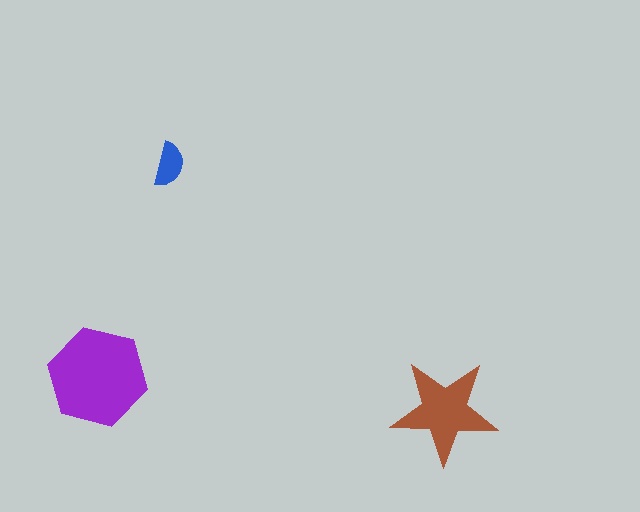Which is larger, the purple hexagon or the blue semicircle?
The purple hexagon.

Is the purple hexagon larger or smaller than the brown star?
Larger.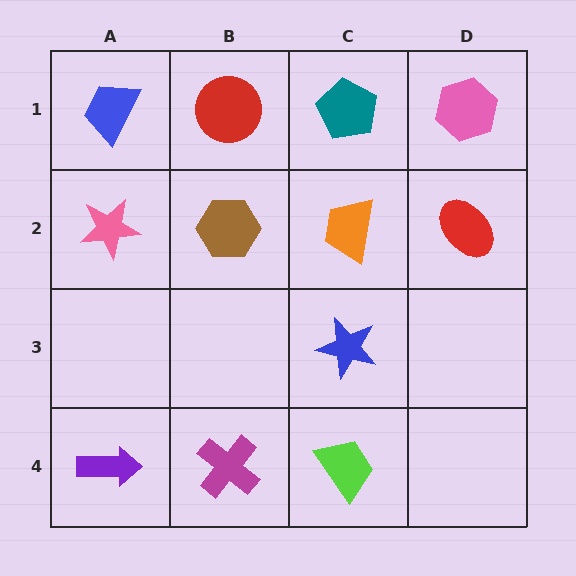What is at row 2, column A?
A pink star.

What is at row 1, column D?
A pink hexagon.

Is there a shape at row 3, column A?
No, that cell is empty.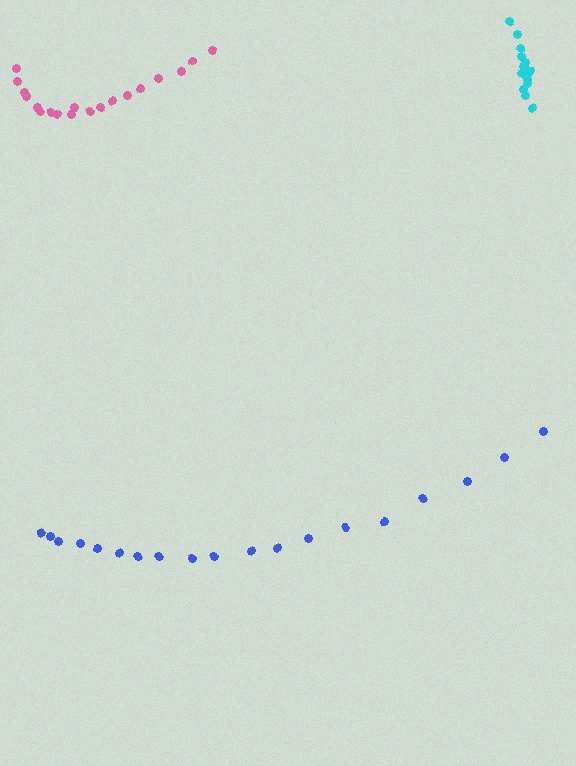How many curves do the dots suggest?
There are 3 distinct paths.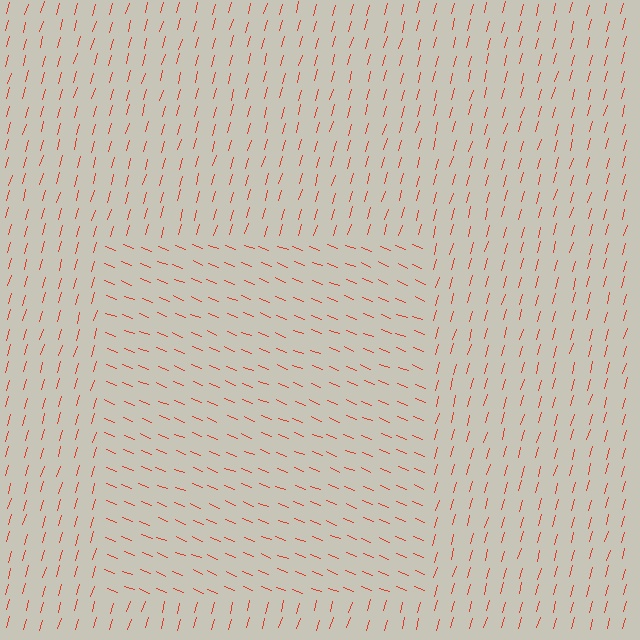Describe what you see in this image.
The image is filled with small red line segments. A rectangle region in the image has lines oriented differently from the surrounding lines, creating a visible texture boundary.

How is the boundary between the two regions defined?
The boundary is defined purely by a change in line orientation (approximately 84 degrees difference). All lines are the same color and thickness.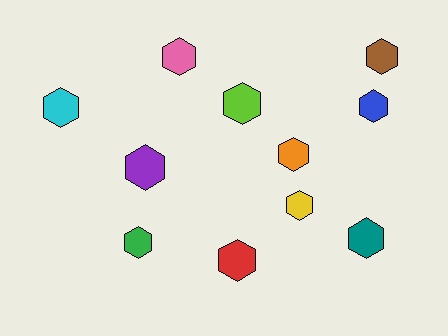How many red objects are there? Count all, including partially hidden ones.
There is 1 red object.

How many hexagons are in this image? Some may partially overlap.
There are 11 hexagons.